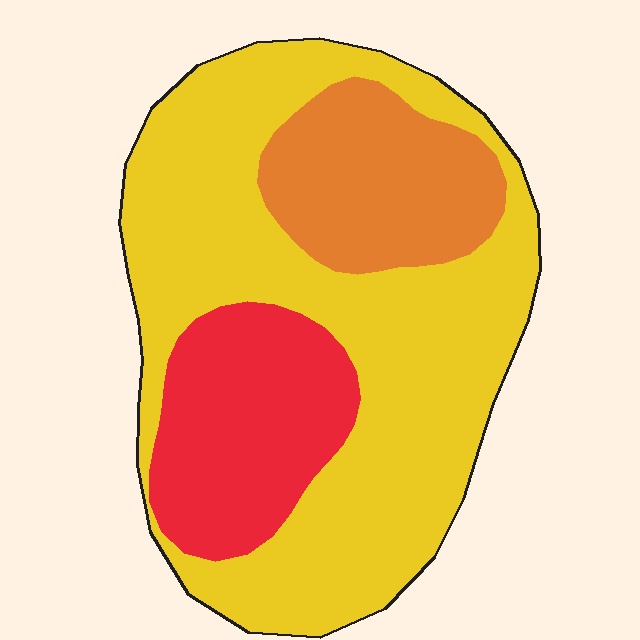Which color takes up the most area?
Yellow, at roughly 60%.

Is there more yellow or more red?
Yellow.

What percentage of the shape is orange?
Orange takes up about one sixth (1/6) of the shape.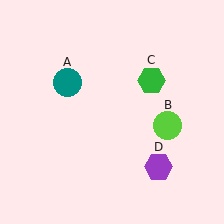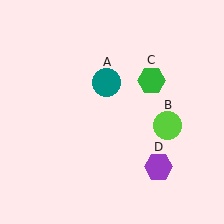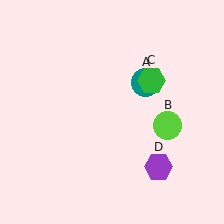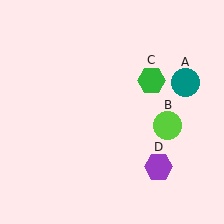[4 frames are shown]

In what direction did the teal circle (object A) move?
The teal circle (object A) moved right.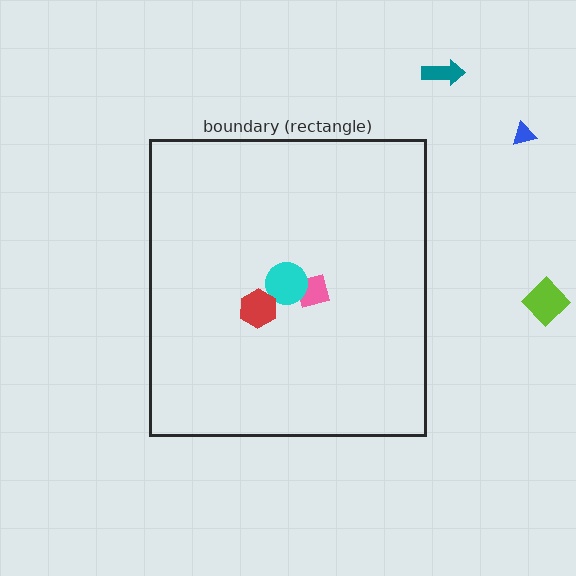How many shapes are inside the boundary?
3 inside, 3 outside.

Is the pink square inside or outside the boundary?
Inside.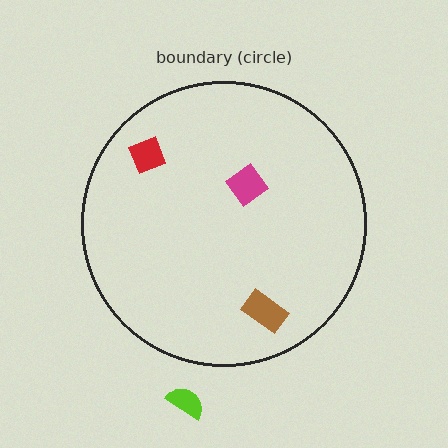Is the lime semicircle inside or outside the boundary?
Outside.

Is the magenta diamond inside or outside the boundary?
Inside.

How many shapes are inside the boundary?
3 inside, 1 outside.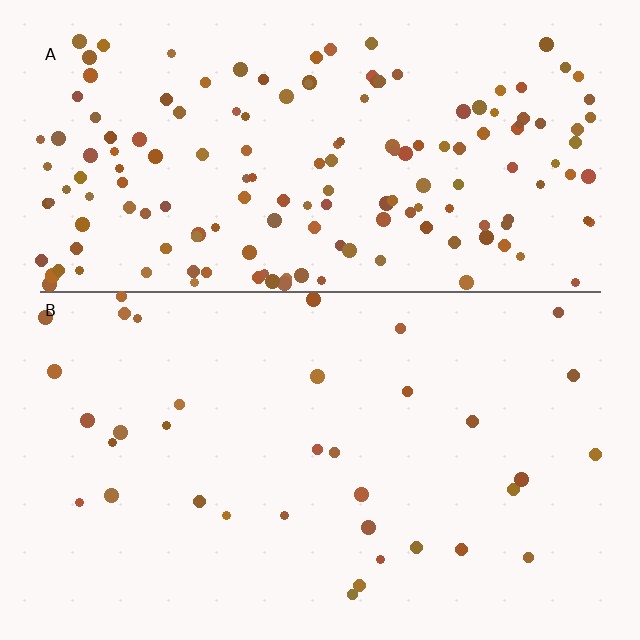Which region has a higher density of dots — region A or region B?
A (the top).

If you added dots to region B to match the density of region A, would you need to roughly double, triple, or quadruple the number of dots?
Approximately quadruple.